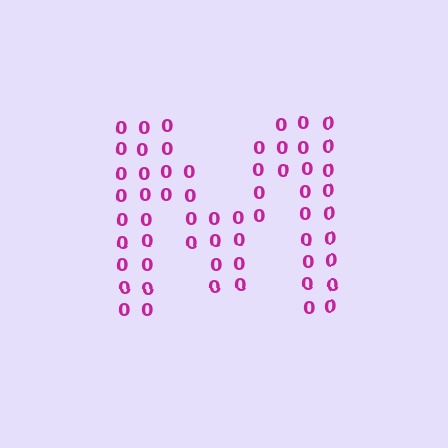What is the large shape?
The large shape is the letter M.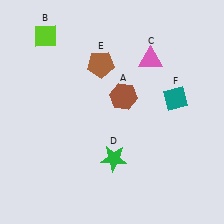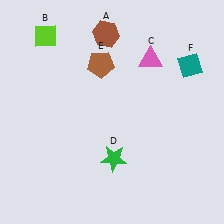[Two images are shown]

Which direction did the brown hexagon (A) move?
The brown hexagon (A) moved up.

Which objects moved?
The objects that moved are: the brown hexagon (A), the teal diamond (F).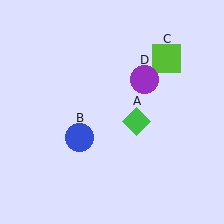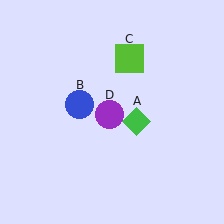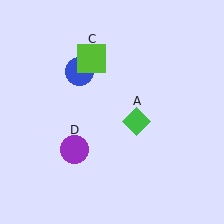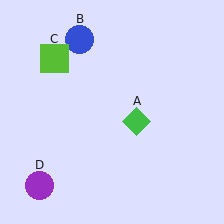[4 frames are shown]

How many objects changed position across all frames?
3 objects changed position: blue circle (object B), lime square (object C), purple circle (object D).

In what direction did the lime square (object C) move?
The lime square (object C) moved left.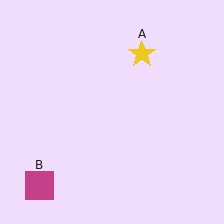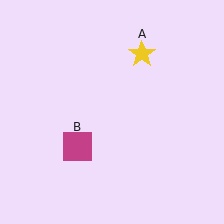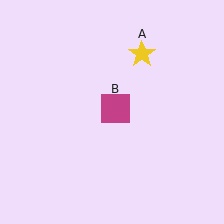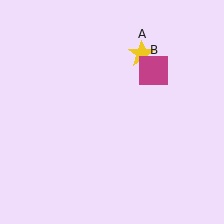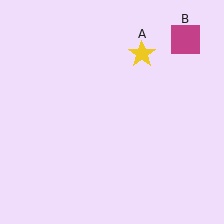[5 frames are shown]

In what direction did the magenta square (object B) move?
The magenta square (object B) moved up and to the right.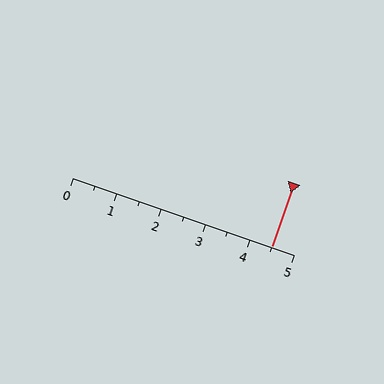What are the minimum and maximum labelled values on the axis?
The axis runs from 0 to 5.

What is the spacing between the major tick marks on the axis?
The major ticks are spaced 1 apart.